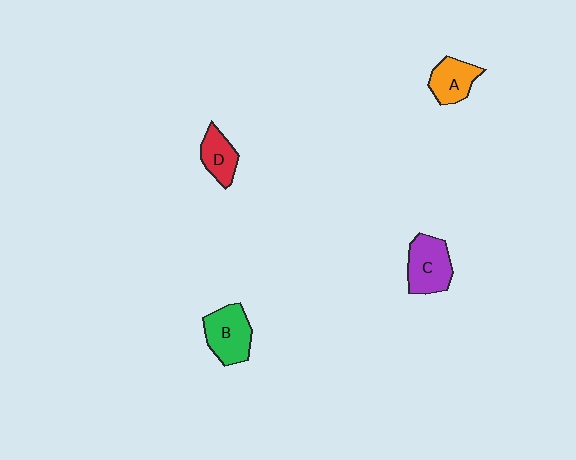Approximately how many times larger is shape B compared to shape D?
Approximately 1.4 times.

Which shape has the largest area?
Shape C (purple).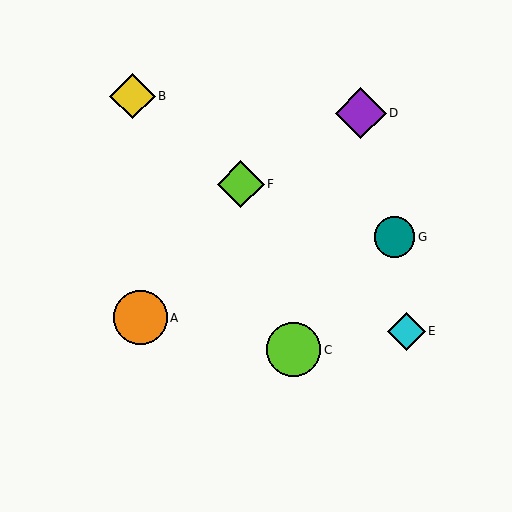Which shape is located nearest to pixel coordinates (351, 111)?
The purple diamond (labeled D) at (361, 113) is nearest to that location.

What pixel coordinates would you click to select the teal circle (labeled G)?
Click at (394, 237) to select the teal circle G.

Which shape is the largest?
The lime circle (labeled C) is the largest.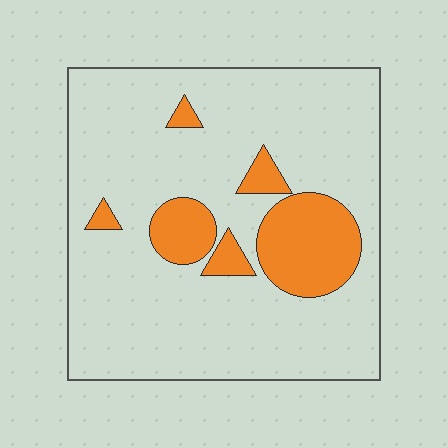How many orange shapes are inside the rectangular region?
6.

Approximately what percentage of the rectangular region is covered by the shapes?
Approximately 15%.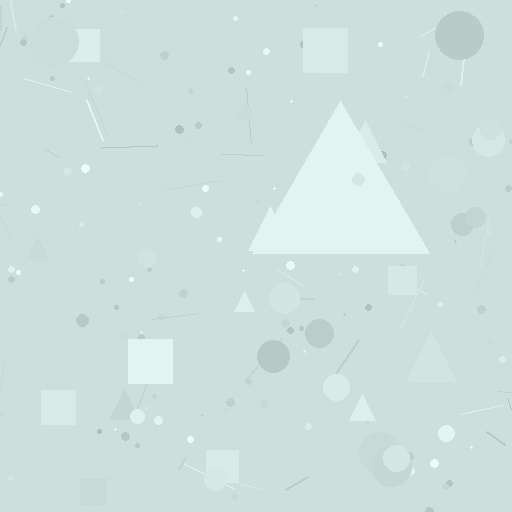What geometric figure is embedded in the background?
A triangle is embedded in the background.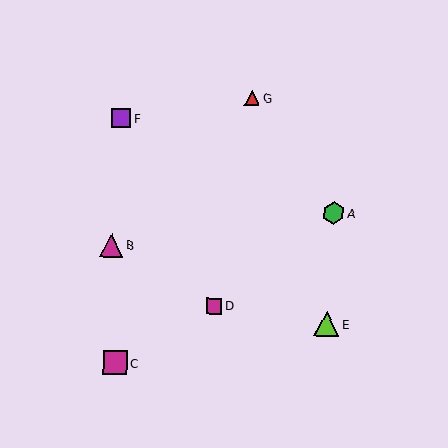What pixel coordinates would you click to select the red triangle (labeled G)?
Click at (252, 98) to select the red triangle G.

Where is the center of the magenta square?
The center of the magenta square is at (115, 363).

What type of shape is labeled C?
Shape C is a magenta square.